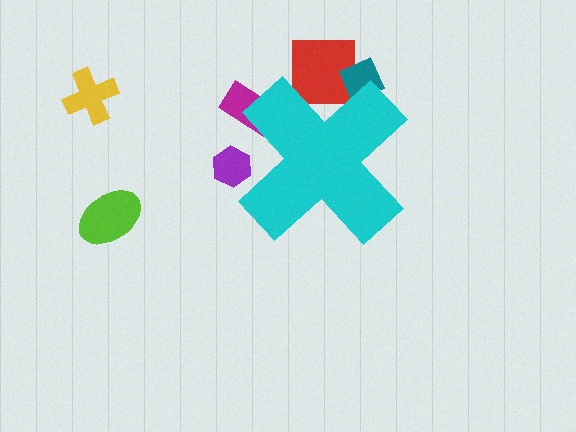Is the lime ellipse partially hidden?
No, the lime ellipse is fully visible.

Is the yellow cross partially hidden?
No, the yellow cross is fully visible.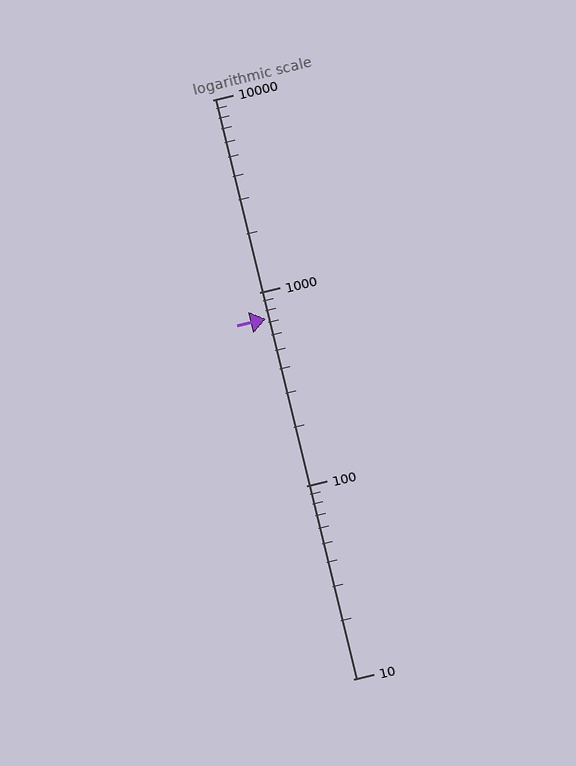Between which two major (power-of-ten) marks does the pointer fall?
The pointer is between 100 and 1000.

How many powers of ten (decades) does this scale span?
The scale spans 3 decades, from 10 to 10000.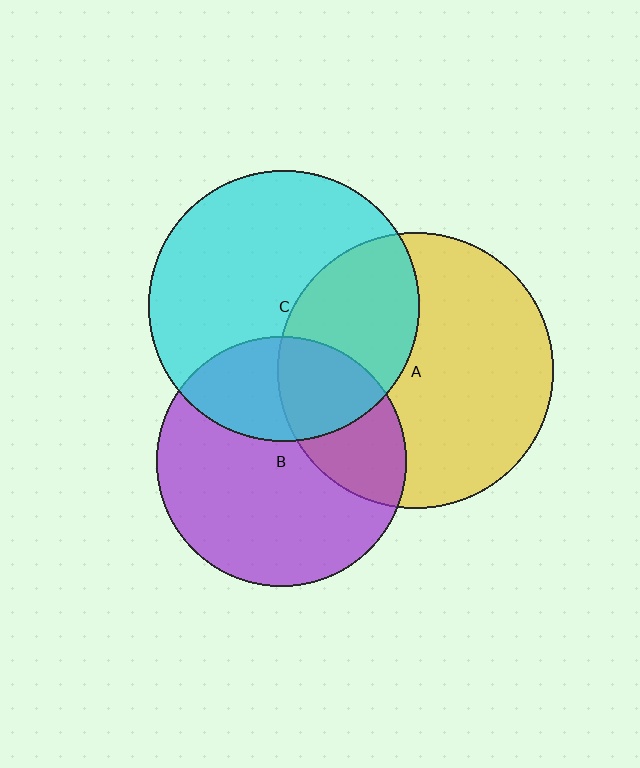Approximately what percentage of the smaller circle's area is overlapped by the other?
Approximately 35%.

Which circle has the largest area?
Circle A (yellow).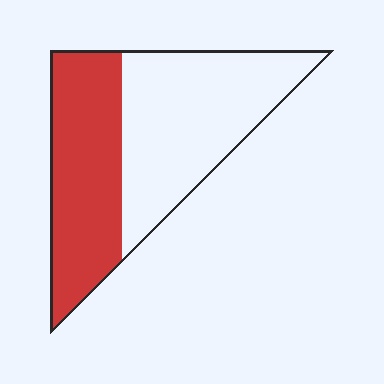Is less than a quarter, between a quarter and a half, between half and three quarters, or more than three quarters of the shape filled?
Between a quarter and a half.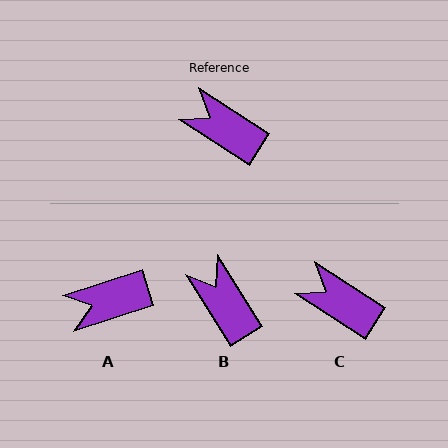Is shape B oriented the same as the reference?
No, it is off by about 25 degrees.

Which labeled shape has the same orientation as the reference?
C.